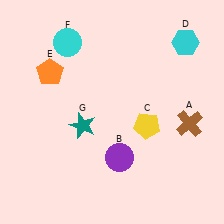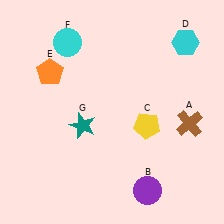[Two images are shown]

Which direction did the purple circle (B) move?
The purple circle (B) moved down.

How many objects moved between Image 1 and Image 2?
1 object moved between the two images.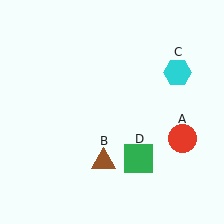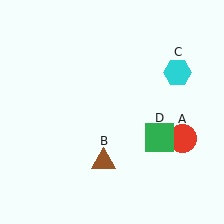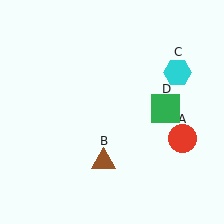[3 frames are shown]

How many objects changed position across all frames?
1 object changed position: green square (object D).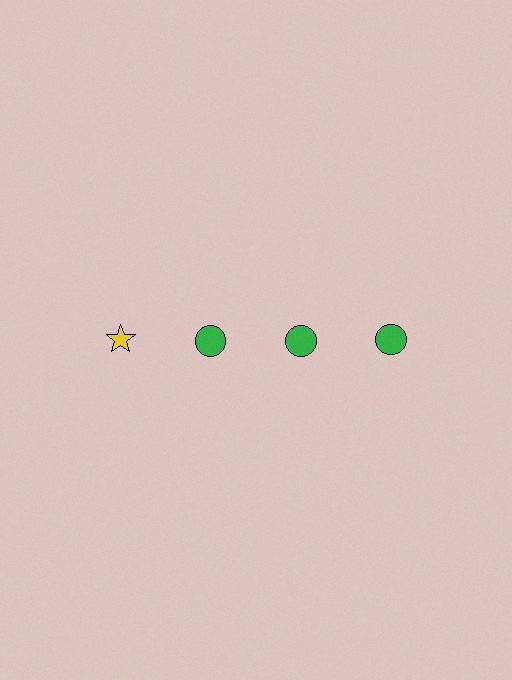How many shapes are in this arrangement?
There are 4 shapes arranged in a grid pattern.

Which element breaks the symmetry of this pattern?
The yellow star in the top row, leftmost column breaks the symmetry. All other shapes are green circles.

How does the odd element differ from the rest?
It differs in both color (yellow instead of green) and shape (star instead of circle).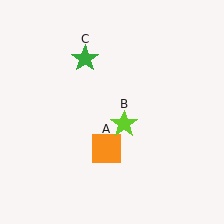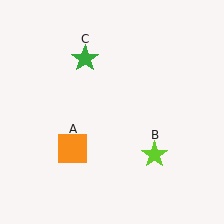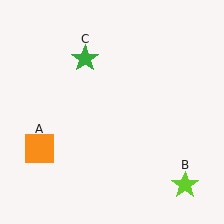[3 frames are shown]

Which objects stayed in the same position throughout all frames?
Green star (object C) remained stationary.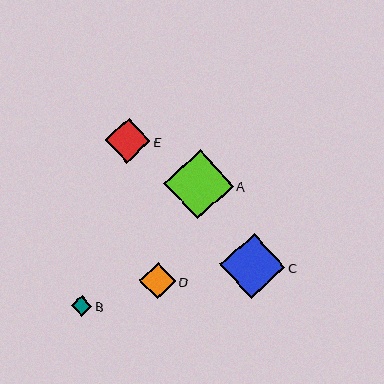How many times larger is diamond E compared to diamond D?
Diamond E is approximately 1.2 times the size of diamond D.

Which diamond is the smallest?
Diamond B is the smallest with a size of approximately 21 pixels.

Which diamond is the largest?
Diamond A is the largest with a size of approximately 69 pixels.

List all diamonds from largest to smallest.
From largest to smallest: A, C, E, D, B.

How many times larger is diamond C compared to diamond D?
Diamond C is approximately 1.8 times the size of diamond D.